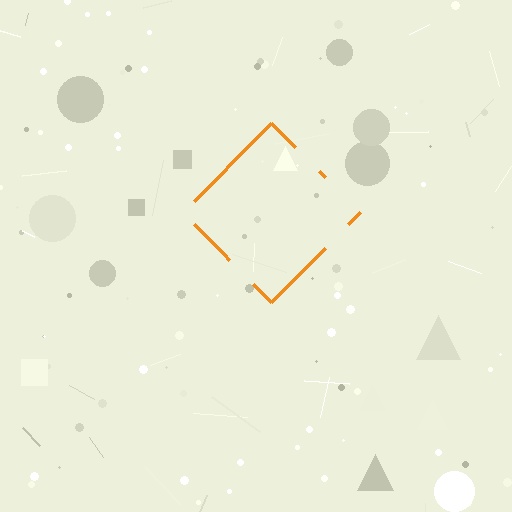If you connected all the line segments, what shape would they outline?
They would outline a diamond.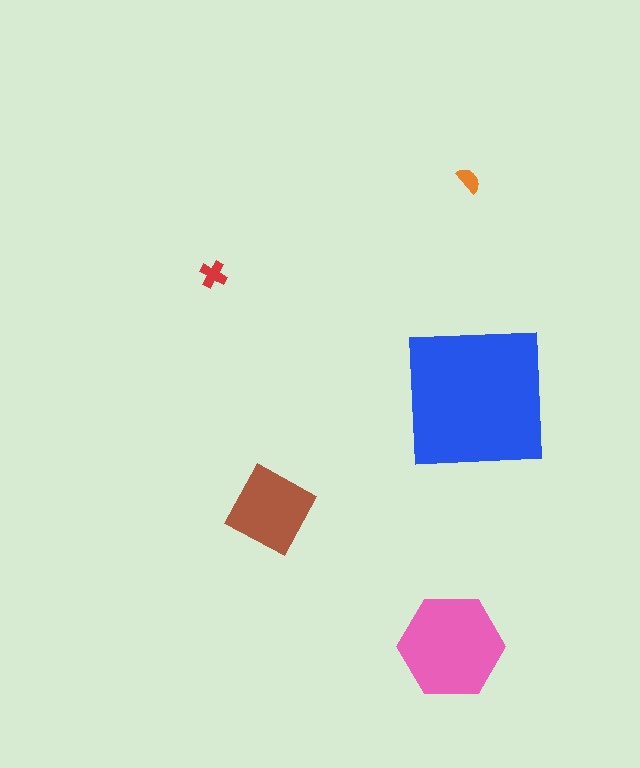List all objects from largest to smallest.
The blue square, the pink hexagon, the brown diamond, the red cross, the orange semicircle.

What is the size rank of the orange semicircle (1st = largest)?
5th.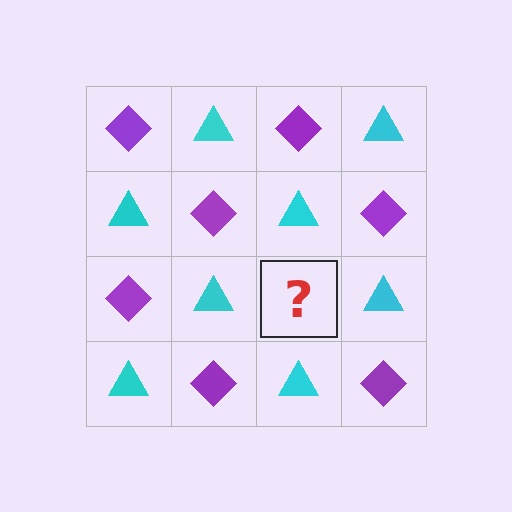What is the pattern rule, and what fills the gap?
The rule is that it alternates purple diamond and cyan triangle in a checkerboard pattern. The gap should be filled with a purple diamond.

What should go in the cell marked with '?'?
The missing cell should contain a purple diamond.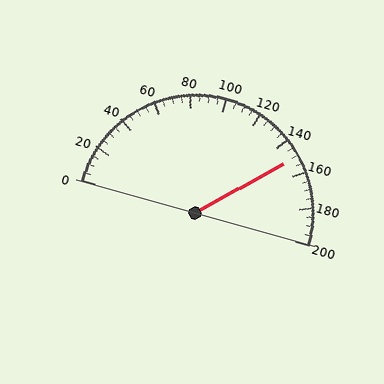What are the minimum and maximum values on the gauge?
The gauge ranges from 0 to 200.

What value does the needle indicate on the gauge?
The needle indicates approximately 150.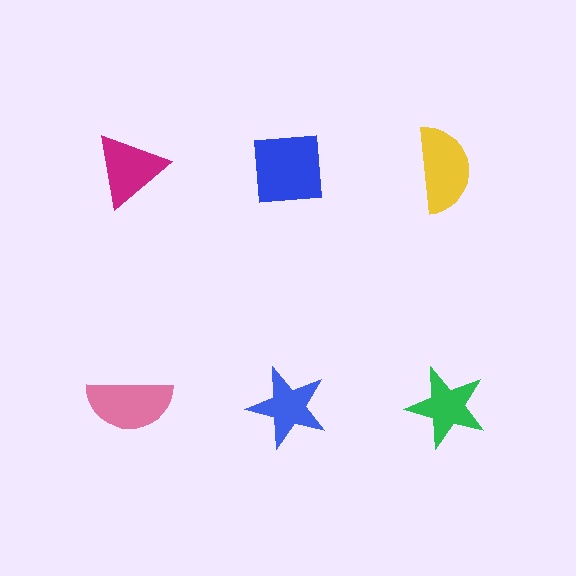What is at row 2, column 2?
A blue star.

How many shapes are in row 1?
3 shapes.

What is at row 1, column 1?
A magenta triangle.